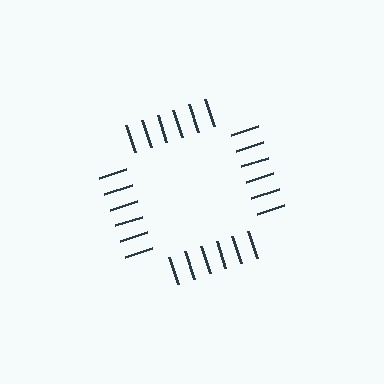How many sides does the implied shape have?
4 sides — the line-ends trace a square.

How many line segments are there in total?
24 — 6 along each of the 4 edges.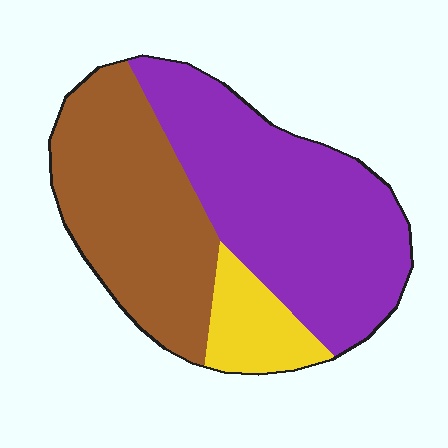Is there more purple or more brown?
Purple.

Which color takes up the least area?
Yellow, at roughly 10%.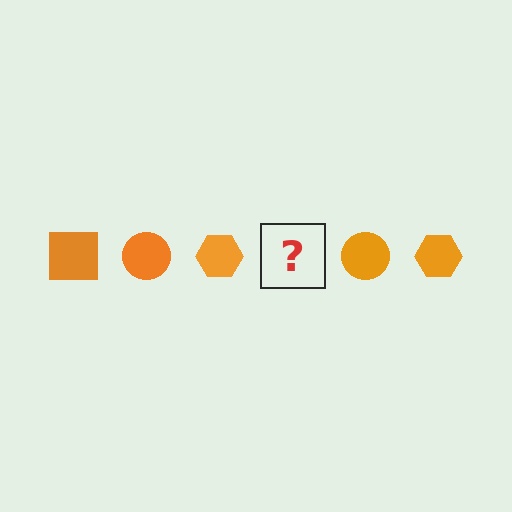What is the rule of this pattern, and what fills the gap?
The rule is that the pattern cycles through square, circle, hexagon shapes in orange. The gap should be filled with an orange square.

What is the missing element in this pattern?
The missing element is an orange square.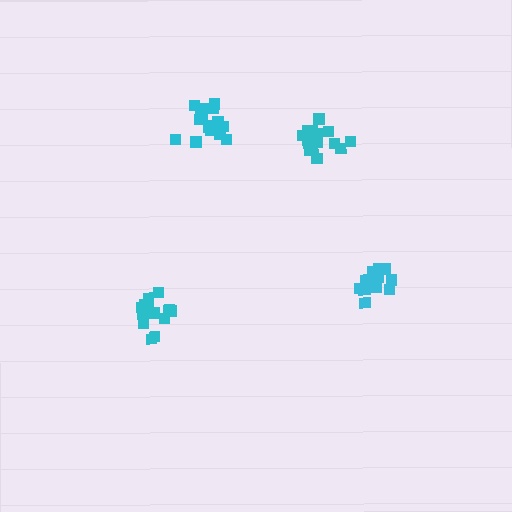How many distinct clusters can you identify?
There are 4 distinct clusters.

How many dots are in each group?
Group 1: 18 dots, Group 2: 16 dots, Group 3: 15 dots, Group 4: 18 dots (67 total).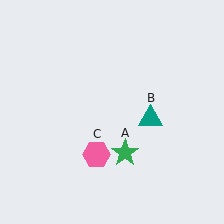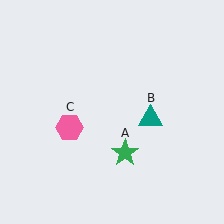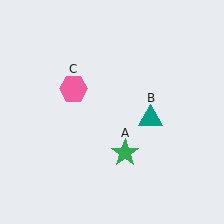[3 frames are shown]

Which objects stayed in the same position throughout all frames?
Green star (object A) and teal triangle (object B) remained stationary.